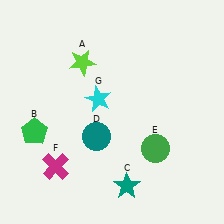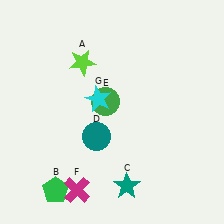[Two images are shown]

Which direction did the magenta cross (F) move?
The magenta cross (F) moved down.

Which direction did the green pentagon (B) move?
The green pentagon (B) moved down.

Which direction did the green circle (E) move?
The green circle (E) moved left.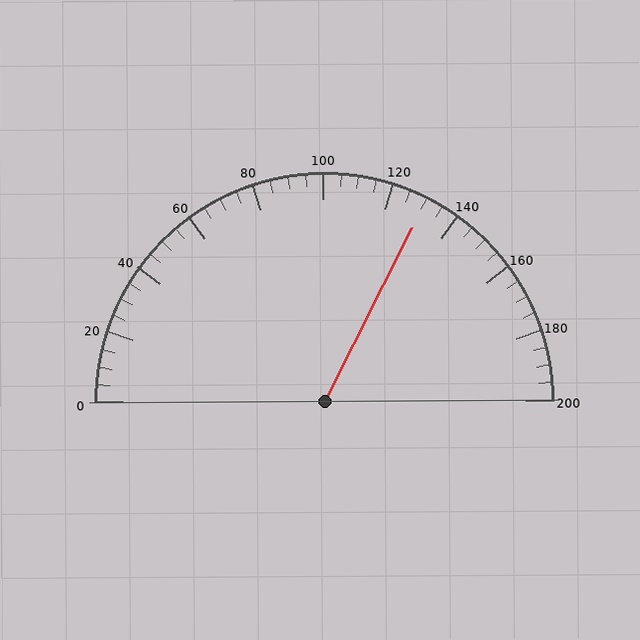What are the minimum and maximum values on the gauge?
The gauge ranges from 0 to 200.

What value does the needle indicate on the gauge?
The needle indicates approximately 130.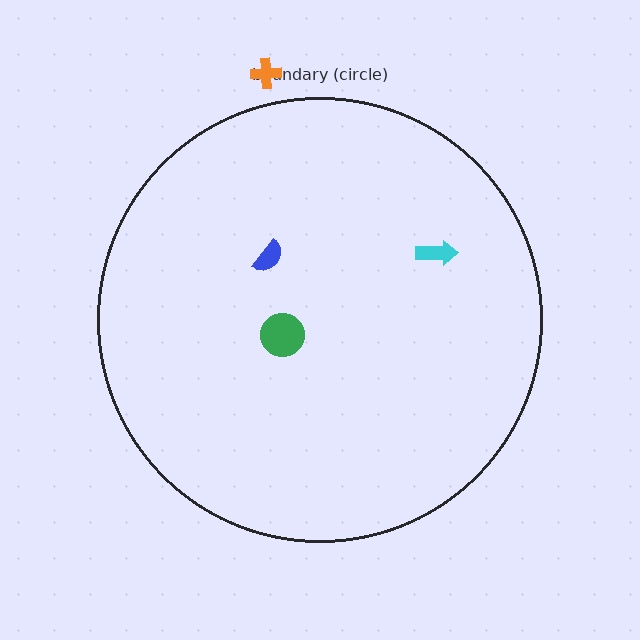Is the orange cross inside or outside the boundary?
Outside.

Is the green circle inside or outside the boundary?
Inside.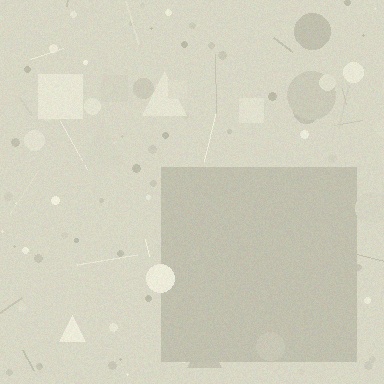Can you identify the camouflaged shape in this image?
The camouflaged shape is a square.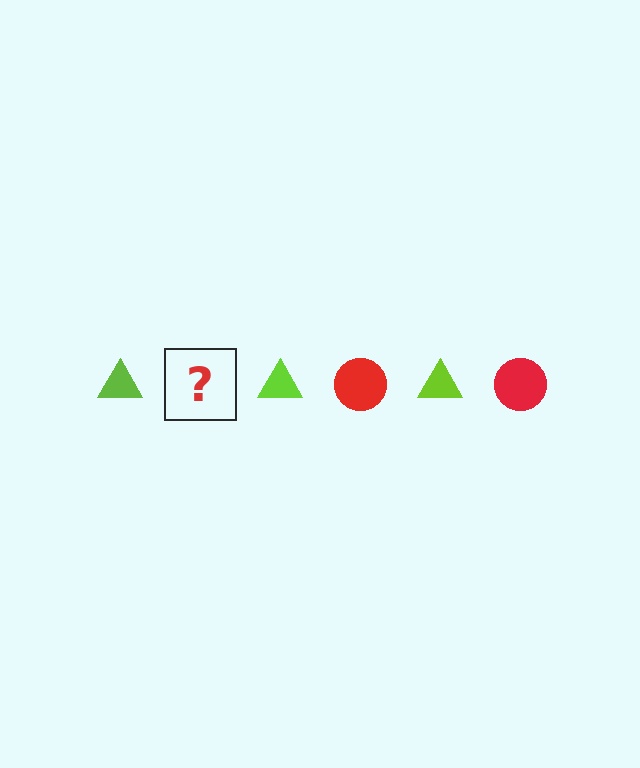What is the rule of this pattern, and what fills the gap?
The rule is that the pattern alternates between lime triangle and red circle. The gap should be filled with a red circle.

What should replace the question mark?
The question mark should be replaced with a red circle.